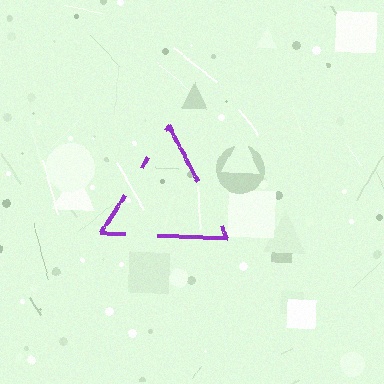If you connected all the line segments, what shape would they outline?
They would outline a triangle.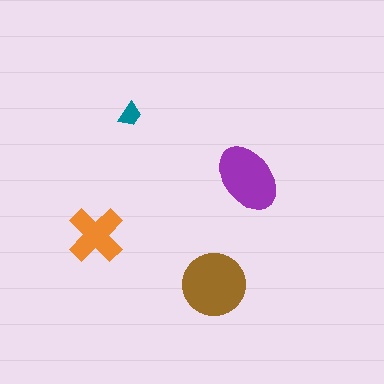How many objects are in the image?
There are 4 objects in the image.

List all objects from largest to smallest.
The brown circle, the purple ellipse, the orange cross, the teal trapezoid.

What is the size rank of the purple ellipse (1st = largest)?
2nd.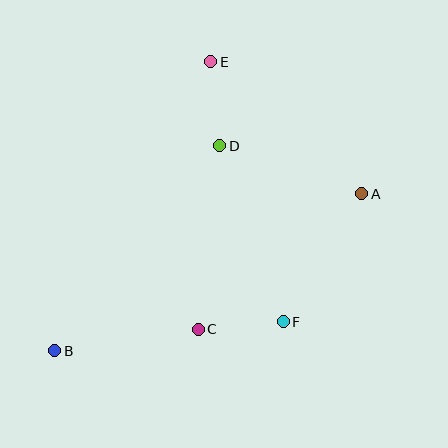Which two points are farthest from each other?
Points A and B are farthest from each other.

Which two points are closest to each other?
Points D and E are closest to each other.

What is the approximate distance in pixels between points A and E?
The distance between A and E is approximately 201 pixels.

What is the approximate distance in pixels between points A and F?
The distance between A and F is approximately 150 pixels.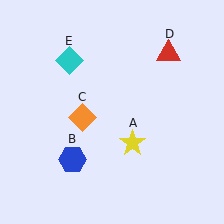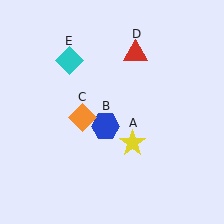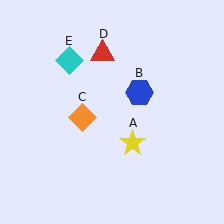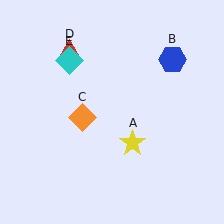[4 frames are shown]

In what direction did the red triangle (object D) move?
The red triangle (object D) moved left.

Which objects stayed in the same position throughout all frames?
Yellow star (object A) and orange diamond (object C) and cyan diamond (object E) remained stationary.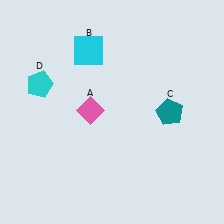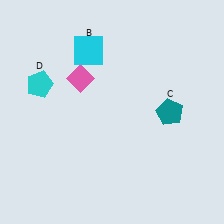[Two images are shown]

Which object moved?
The pink diamond (A) moved up.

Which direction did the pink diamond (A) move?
The pink diamond (A) moved up.